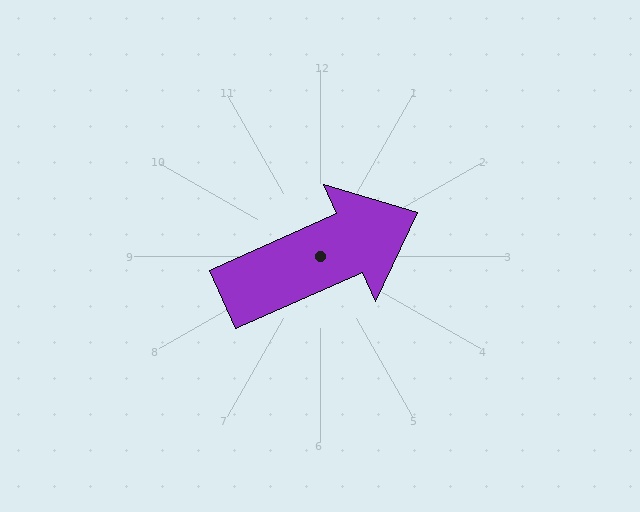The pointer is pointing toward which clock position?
Roughly 2 o'clock.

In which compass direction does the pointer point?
Northeast.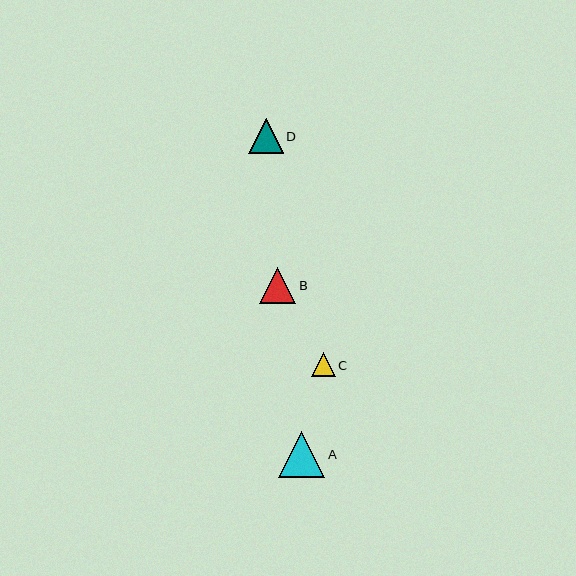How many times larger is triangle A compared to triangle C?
Triangle A is approximately 2.0 times the size of triangle C.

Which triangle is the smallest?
Triangle C is the smallest with a size of approximately 23 pixels.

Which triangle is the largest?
Triangle A is the largest with a size of approximately 46 pixels.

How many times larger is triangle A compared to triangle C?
Triangle A is approximately 2.0 times the size of triangle C.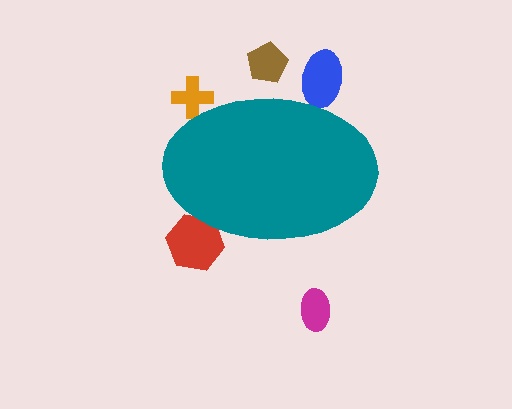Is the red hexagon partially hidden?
Yes, the red hexagon is partially hidden behind the teal ellipse.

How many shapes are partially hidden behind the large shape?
4 shapes are partially hidden.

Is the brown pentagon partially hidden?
Yes, the brown pentagon is partially hidden behind the teal ellipse.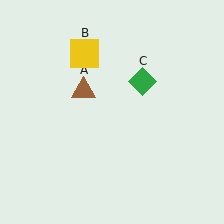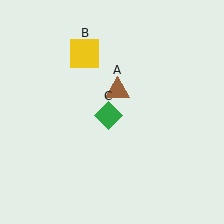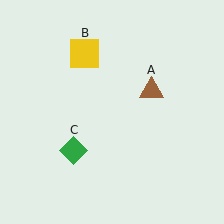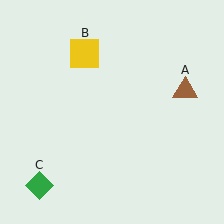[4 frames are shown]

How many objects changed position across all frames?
2 objects changed position: brown triangle (object A), green diamond (object C).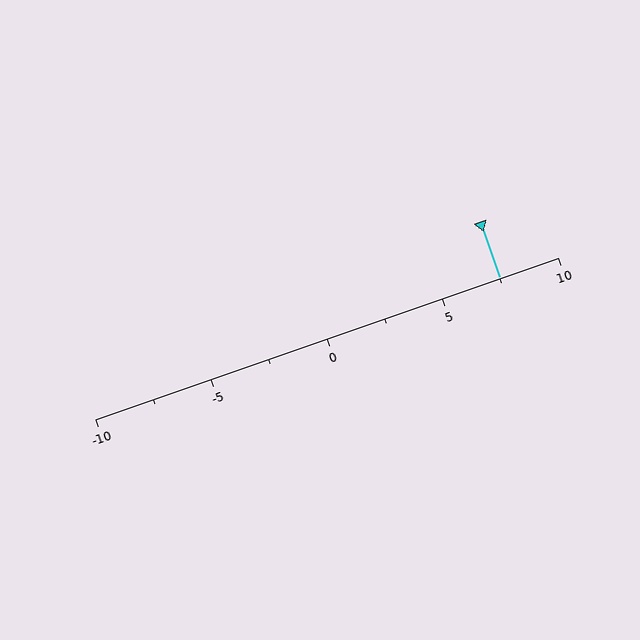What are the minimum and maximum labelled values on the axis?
The axis runs from -10 to 10.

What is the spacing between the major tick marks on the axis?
The major ticks are spaced 5 apart.